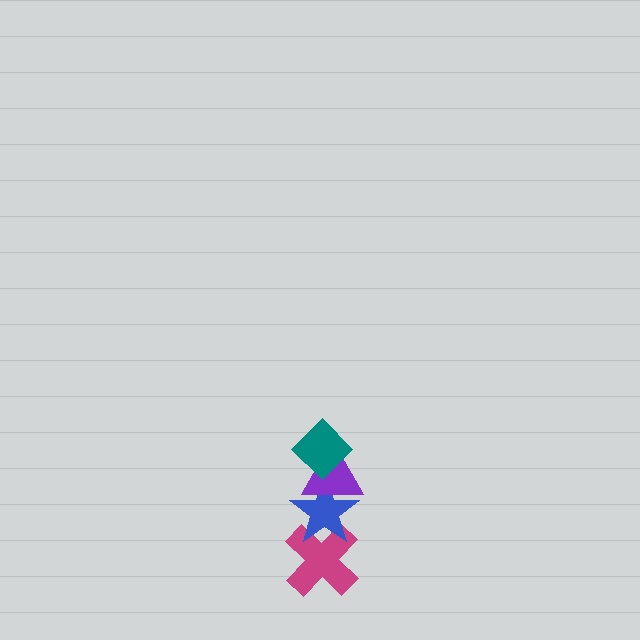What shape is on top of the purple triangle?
The teal diamond is on top of the purple triangle.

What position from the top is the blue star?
The blue star is 3rd from the top.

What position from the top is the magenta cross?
The magenta cross is 4th from the top.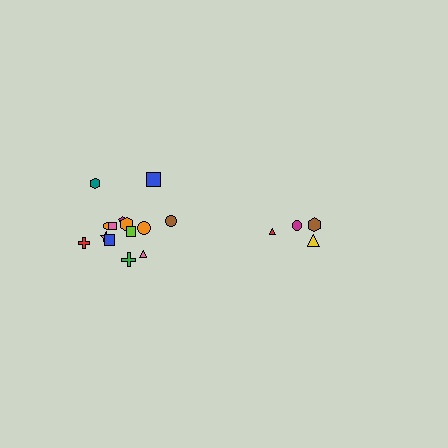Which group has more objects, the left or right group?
The left group.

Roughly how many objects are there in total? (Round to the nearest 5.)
Roughly 20 objects in total.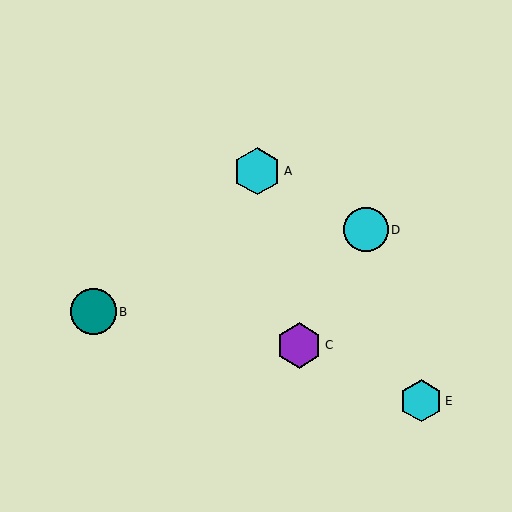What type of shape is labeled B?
Shape B is a teal circle.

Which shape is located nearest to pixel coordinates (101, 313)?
The teal circle (labeled B) at (93, 312) is nearest to that location.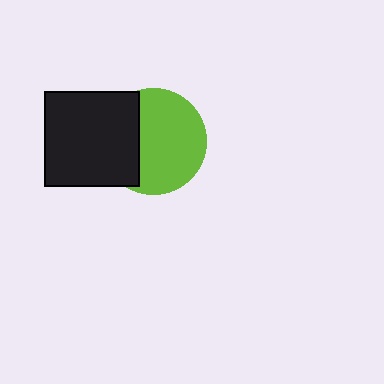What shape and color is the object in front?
The object in front is a black rectangle.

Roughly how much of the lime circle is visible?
Most of it is visible (roughly 67%).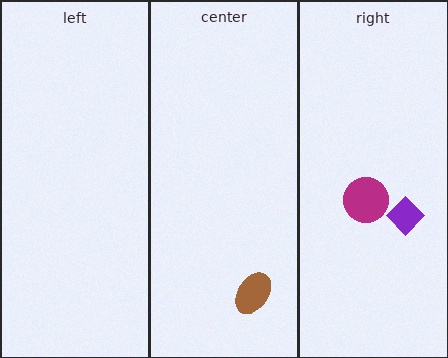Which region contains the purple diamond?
The right region.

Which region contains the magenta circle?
The right region.